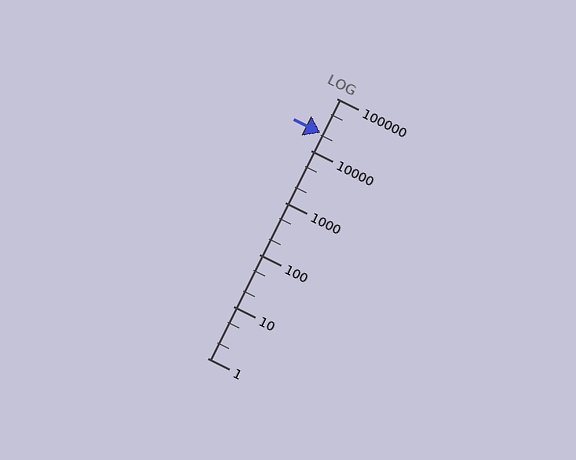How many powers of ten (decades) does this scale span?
The scale spans 5 decades, from 1 to 100000.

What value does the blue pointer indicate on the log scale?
The pointer indicates approximately 22000.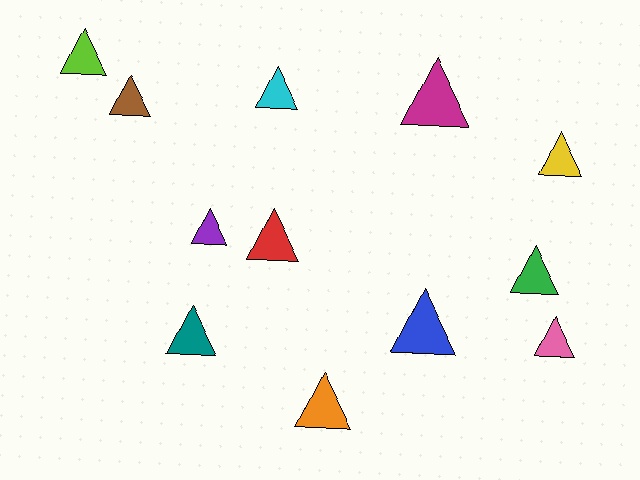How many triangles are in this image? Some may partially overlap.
There are 12 triangles.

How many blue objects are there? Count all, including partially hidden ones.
There is 1 blue object.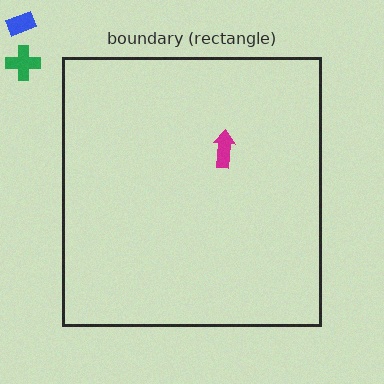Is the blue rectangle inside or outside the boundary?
Outside.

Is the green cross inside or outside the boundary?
Outside.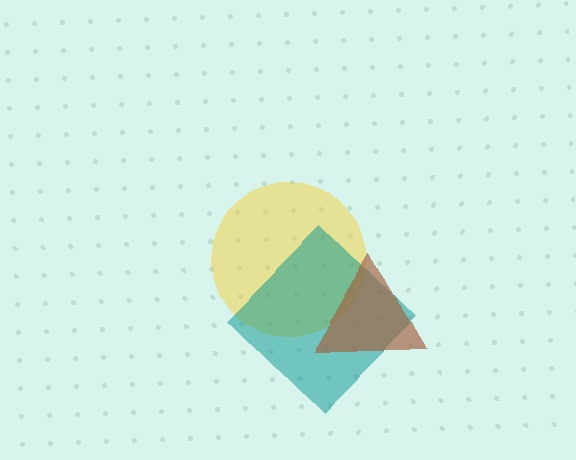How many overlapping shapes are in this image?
There are 3 overlapping shapes in the image.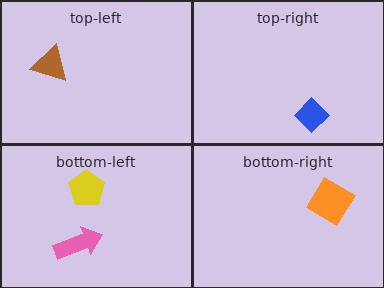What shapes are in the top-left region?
The brown triangle.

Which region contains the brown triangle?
The top-left region.